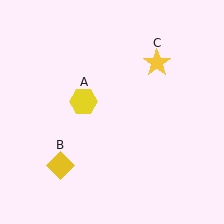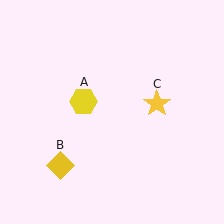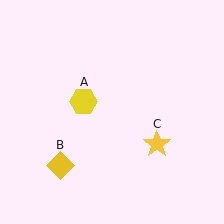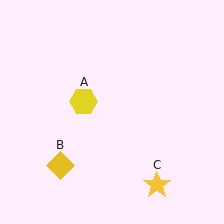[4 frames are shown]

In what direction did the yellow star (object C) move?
The yellow star (object C) moved down.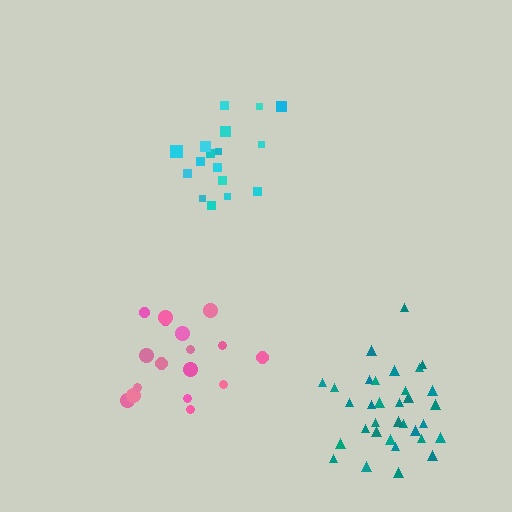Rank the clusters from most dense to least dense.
teal, cyan, pink.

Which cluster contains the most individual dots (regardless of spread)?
Teal (33).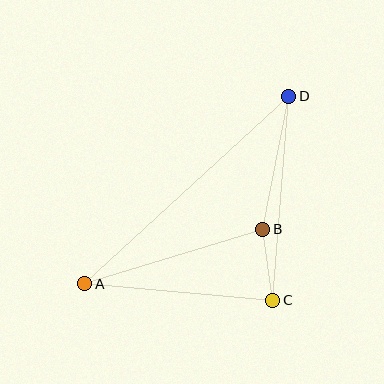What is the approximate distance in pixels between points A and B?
The distance between A and B is approximately 186 pixels.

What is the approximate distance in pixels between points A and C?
The distance between A and C is approximately 189 pixels.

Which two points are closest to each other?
Points B and C are closest to each other.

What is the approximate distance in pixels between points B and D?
The distance between B and D is approximately 135 pixels.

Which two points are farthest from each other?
Points A and D are farthest from each other.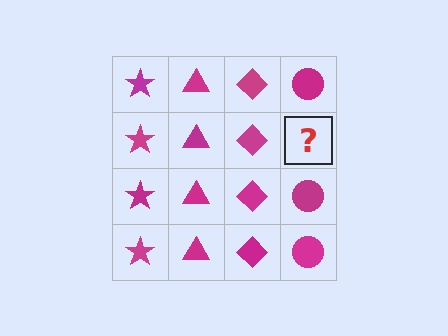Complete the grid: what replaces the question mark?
The question mark should be replaced with a magenta circle.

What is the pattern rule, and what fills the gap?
The rule is that each column has a consistent shape. The gap should be filled with a magenta circle.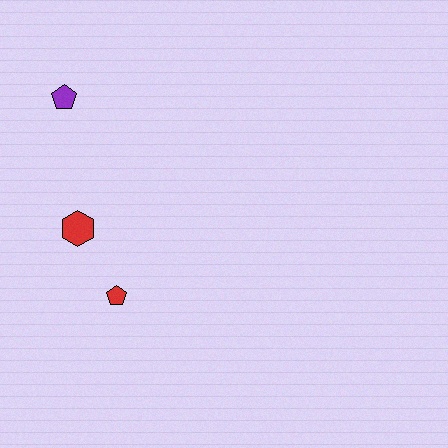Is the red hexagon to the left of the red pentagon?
Yes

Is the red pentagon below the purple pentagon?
Yes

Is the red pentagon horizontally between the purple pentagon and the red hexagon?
No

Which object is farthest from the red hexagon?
The purple pentagon is farthest from the red hexagon.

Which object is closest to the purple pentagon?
The red hexagon is closest to the purple pentagon.